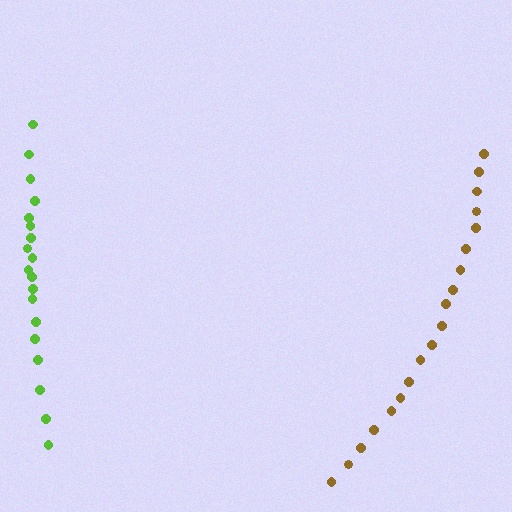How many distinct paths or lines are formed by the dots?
There are 2 distinct paths.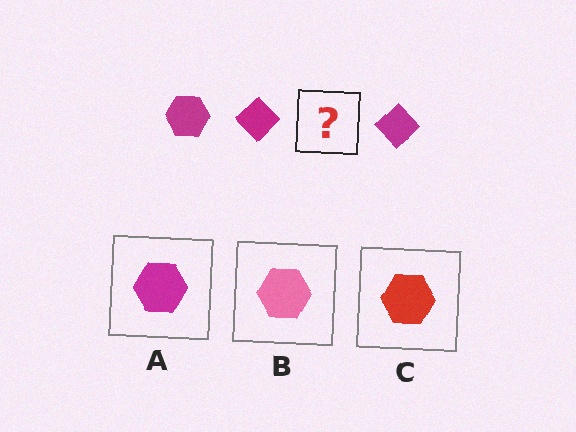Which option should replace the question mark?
Option A.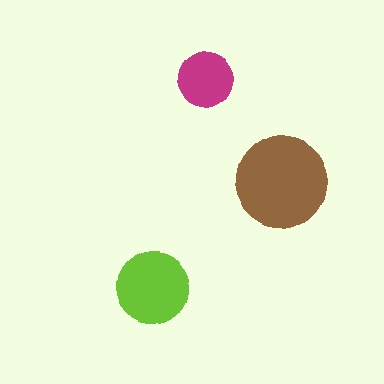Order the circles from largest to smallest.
the brown one, the lime one, the magenta one.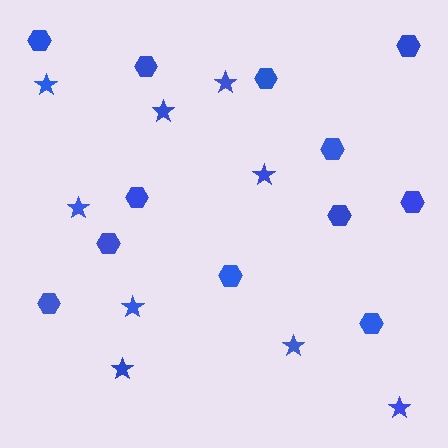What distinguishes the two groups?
There are 2 groups: one group of stars (9) and one group of hexagons (12).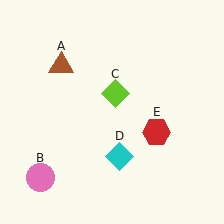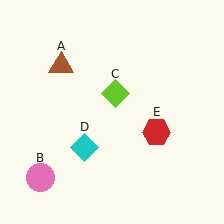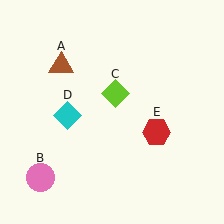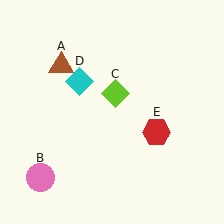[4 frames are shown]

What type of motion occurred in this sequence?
The cyan diamond (object D) rotated clockwise around the center of the scene.